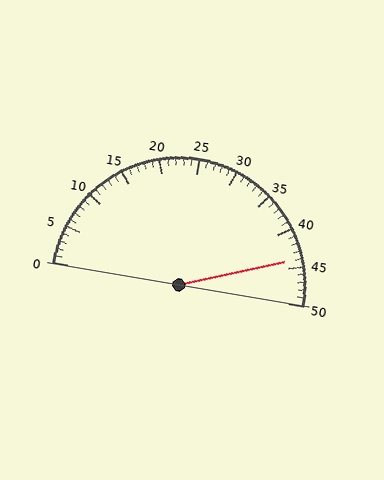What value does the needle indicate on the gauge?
The needle indicates approximately 44.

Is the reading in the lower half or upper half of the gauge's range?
The reading is in the upper half of the range (0 to 50).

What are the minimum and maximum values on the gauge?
The gauge ranges from 0 to 50.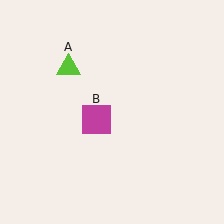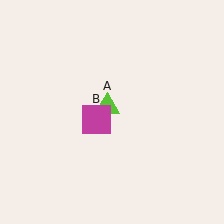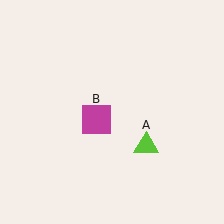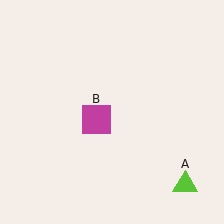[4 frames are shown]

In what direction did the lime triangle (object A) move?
The lime triangle (object A) moved down and to the right.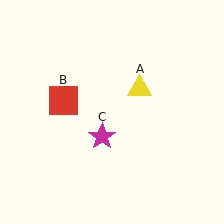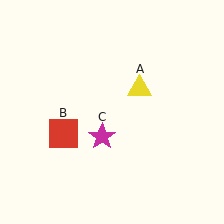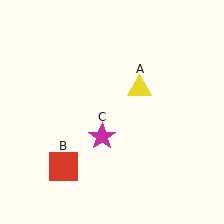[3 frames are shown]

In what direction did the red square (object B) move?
The red square (object B) moved down.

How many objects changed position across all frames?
1 object changed position: red square (object B).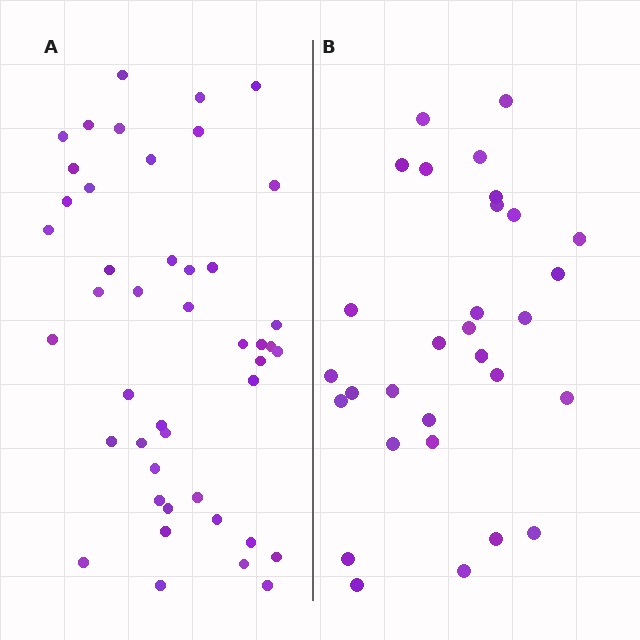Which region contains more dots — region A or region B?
Region A (the left region) has more dots.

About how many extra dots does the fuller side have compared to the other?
Region A has approximately 15 more dots than region B.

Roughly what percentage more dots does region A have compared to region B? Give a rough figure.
About 50% more.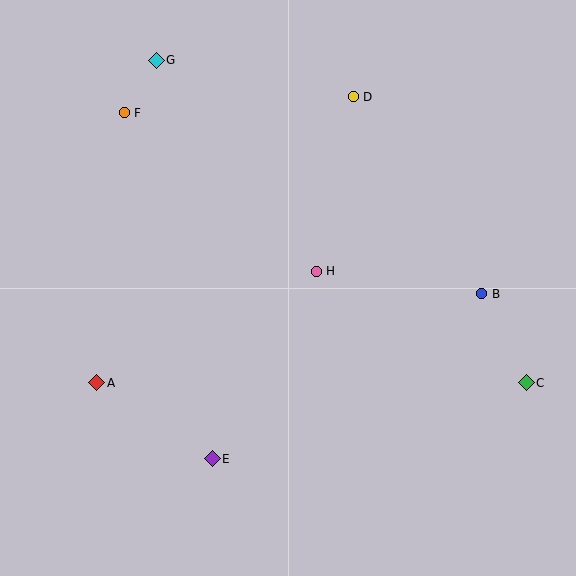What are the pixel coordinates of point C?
Point C is at (526, 383).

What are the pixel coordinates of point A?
Point A is at (97, 383).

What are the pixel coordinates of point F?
Point F is at (124, 113).